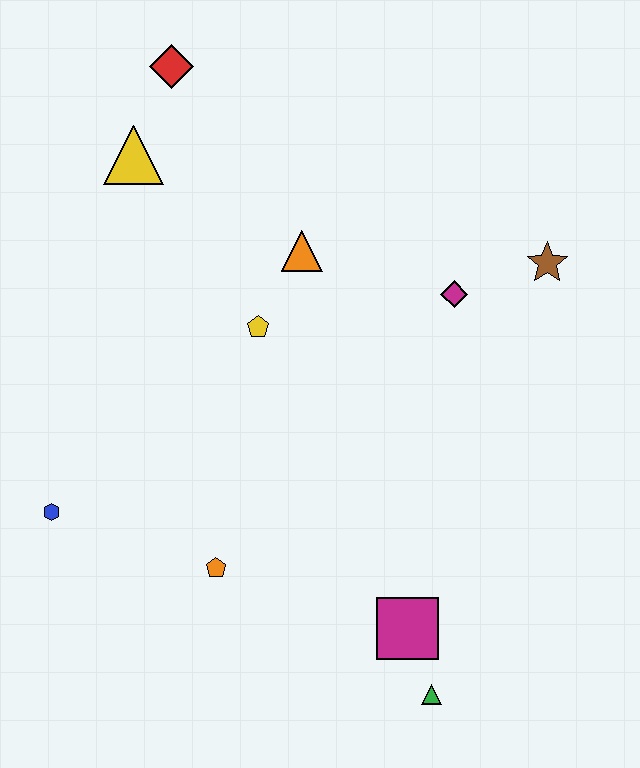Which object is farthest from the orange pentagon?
The red diamond is farthest from the orange pentagon.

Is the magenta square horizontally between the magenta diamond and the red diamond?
Yes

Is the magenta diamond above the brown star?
No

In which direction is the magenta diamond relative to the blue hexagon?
The magenta diamond is to the right of the blue hexagon.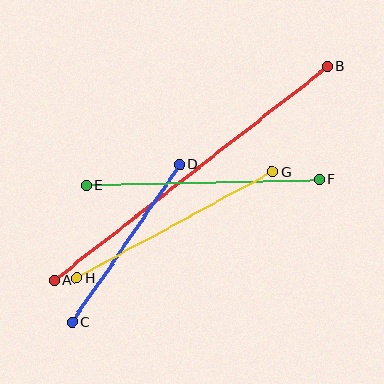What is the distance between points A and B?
The distance is approximately 347 pixels.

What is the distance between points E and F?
The distance is approximately 233 pixels.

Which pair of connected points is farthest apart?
Points A and B are farthest apart.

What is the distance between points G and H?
The distance is approximately 223 pixels.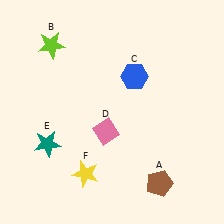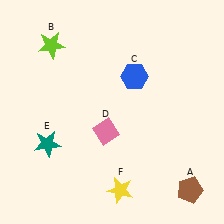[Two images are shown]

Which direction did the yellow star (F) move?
The yellow star (F) moved right.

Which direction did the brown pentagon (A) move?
The brown pentagon (A) moved right.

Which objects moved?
The objects that moved are: the brown pentagon (A), the yellow star (F).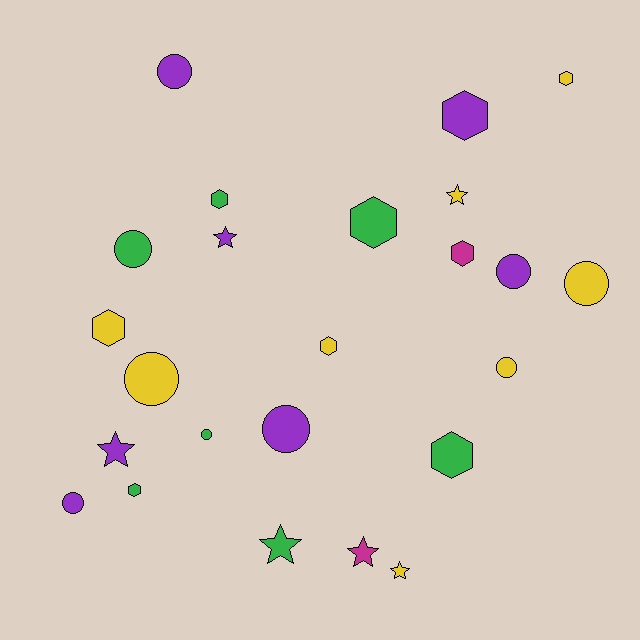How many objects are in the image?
There are 24 objects.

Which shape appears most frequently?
Circle, with 9 objects.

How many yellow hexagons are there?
There are 3 yellow hexagons.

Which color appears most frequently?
Yellow, with 8 objects.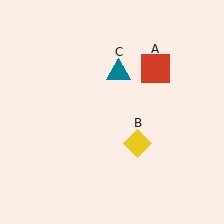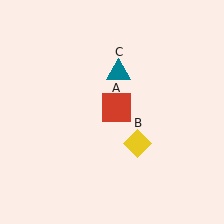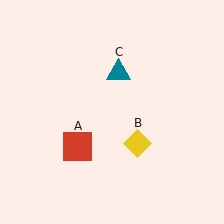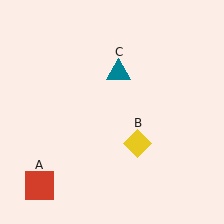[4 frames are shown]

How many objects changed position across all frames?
1 object changed position: red square (object A).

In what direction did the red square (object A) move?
The red square (object A) moved down and to the left.